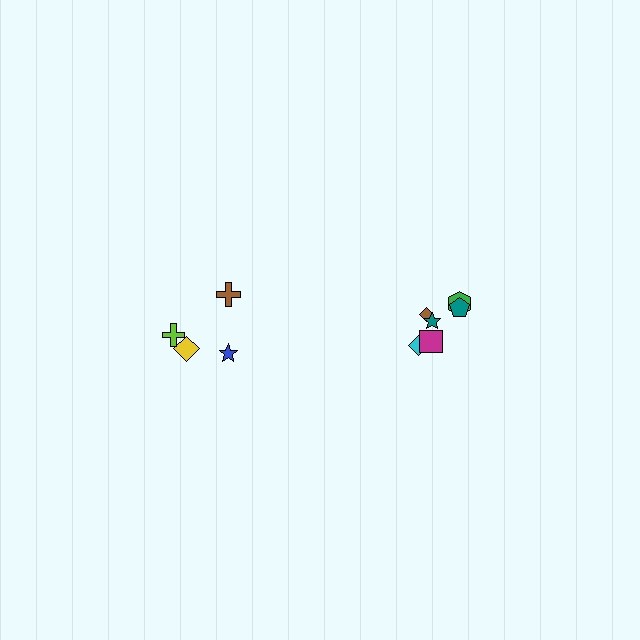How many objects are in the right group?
There are 6 objects.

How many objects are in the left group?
There are 4 objects.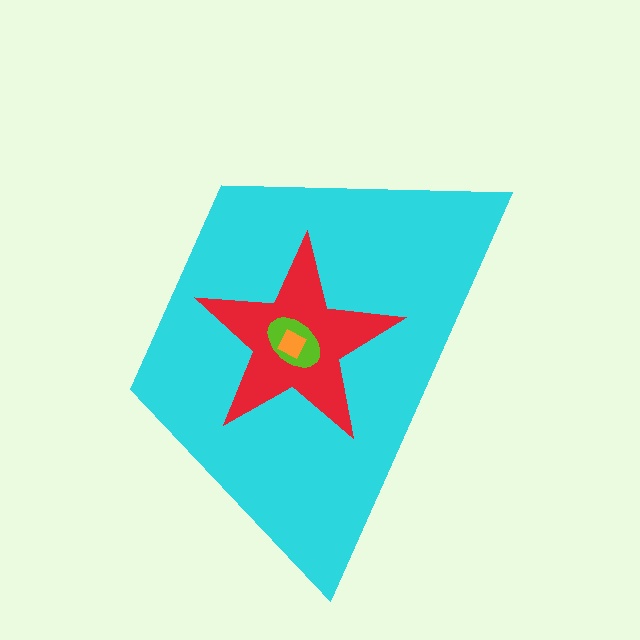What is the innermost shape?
The orange diamond.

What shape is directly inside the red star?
The lime ellipse.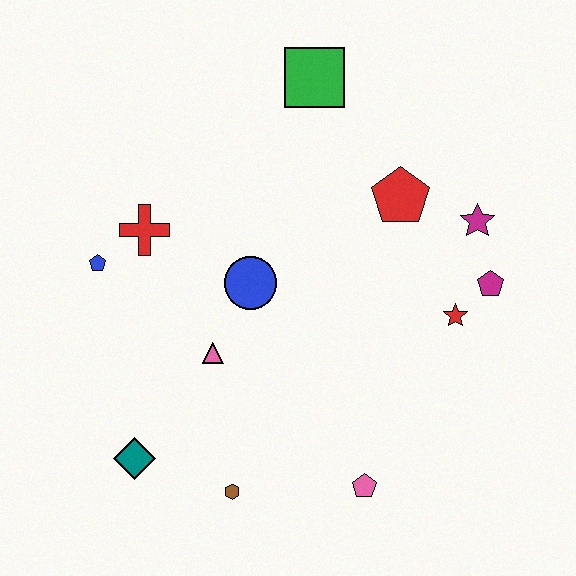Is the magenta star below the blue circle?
No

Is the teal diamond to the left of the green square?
Yes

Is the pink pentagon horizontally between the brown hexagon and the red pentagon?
Yes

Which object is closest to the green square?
The red pentagon is closest to the green square.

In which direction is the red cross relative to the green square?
The red cross is to the left of the green square.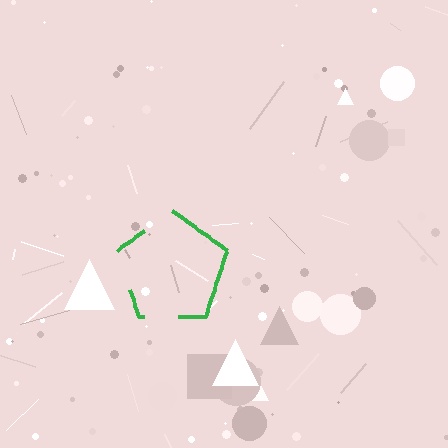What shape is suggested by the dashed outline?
The dashed outline suggests a pentagon.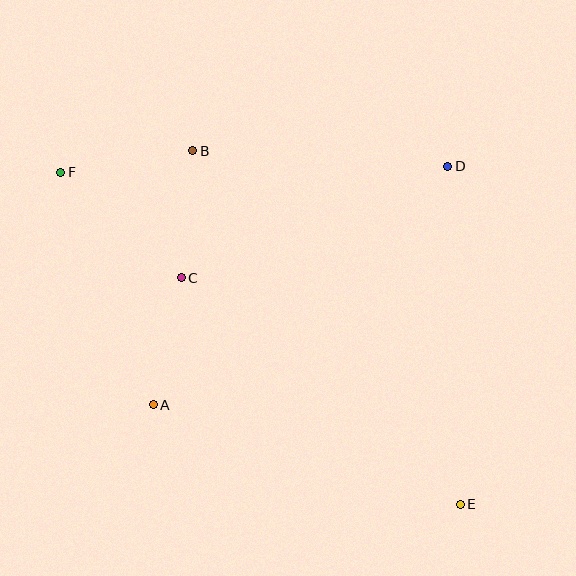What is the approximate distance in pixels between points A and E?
The distance between A and E is approximately 323 pixels.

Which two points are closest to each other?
Points B and C are closest to each other.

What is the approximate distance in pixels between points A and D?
The distance between A and D is approximately 379 pixels.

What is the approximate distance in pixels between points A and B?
The distance between A and B is approximately 257 pixels.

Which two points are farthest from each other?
Points E and F are farthest from each other.